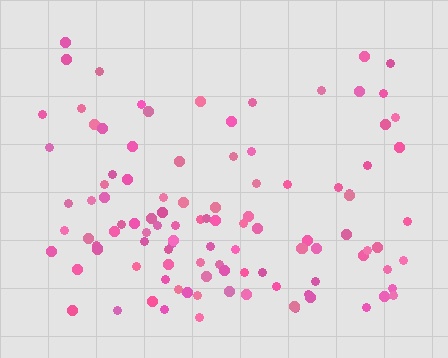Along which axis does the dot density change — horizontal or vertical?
Vertical.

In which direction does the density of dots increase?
From top to bottom, with the bottom side densest.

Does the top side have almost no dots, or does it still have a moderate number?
Still a moderate number, just noticeably fewer than the bottom.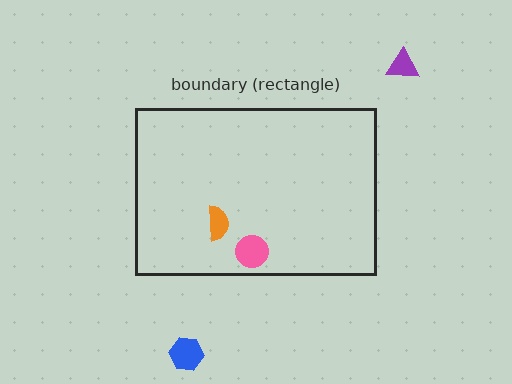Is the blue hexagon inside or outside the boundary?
Outside.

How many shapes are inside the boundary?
2 inside, 2 outside.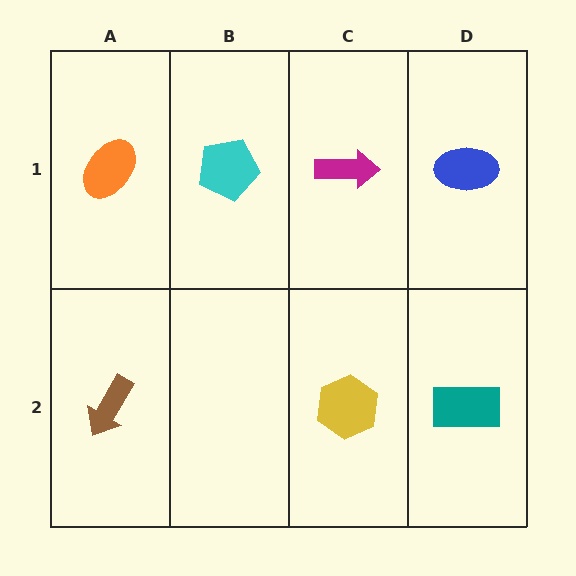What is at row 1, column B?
A cyan pentagon.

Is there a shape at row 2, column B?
No, that cell is empty.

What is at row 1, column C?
A magenta arrow.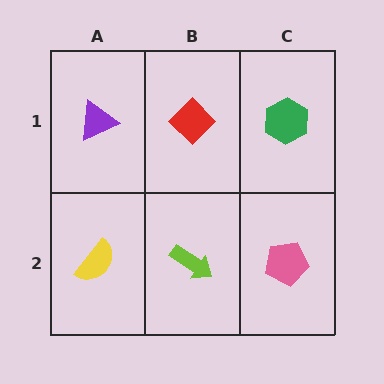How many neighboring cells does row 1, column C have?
2.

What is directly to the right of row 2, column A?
A lime arrow.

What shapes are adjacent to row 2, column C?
A green hexagon (row 1, column C), a lime arrow (row 2, column B).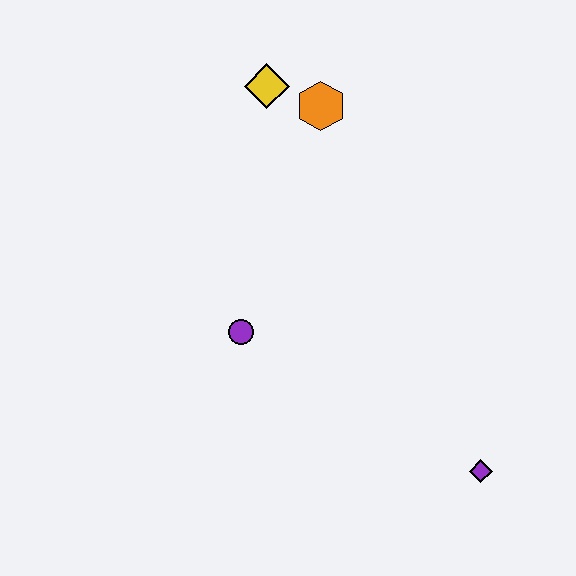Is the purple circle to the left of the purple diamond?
Yes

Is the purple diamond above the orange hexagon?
No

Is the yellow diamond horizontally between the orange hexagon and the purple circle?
Yes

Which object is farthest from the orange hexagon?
The purple diamond is farthest from the orange hexagon.